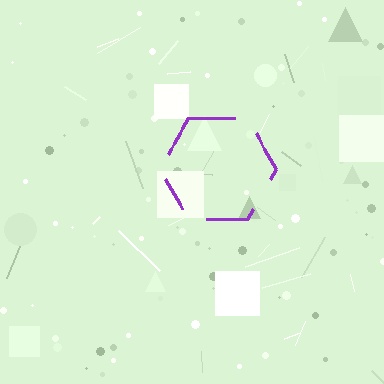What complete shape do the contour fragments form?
The contour fragments form a hexagon.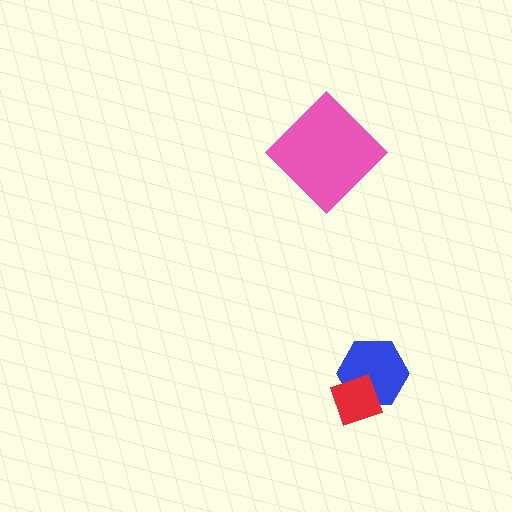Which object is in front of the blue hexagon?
The red diamond is in front of the blue hexagon.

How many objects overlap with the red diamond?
1 object overlaps with the red diamond.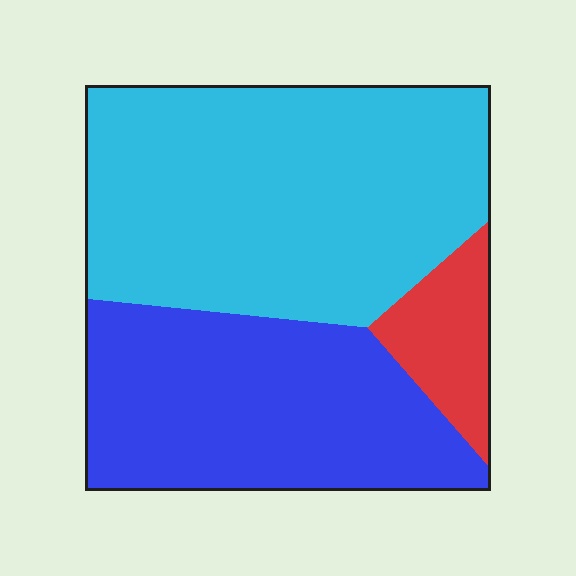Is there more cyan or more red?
Cyan.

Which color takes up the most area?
Cyan, at roughly 55%.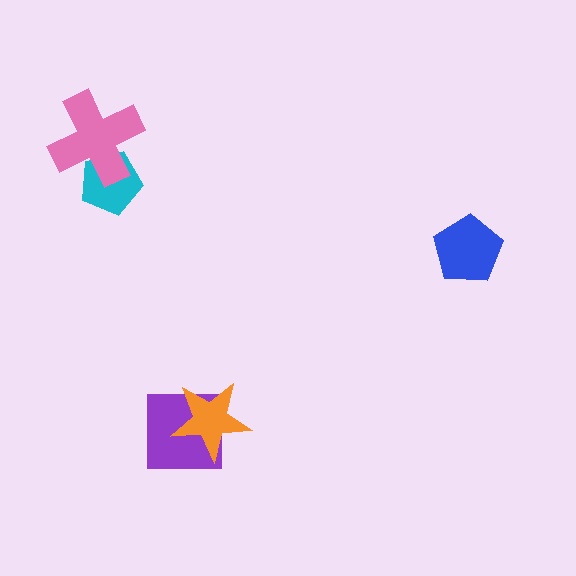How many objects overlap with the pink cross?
1 object overlaps with the pink cross.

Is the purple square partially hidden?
Yes, it is partially covered by another shape.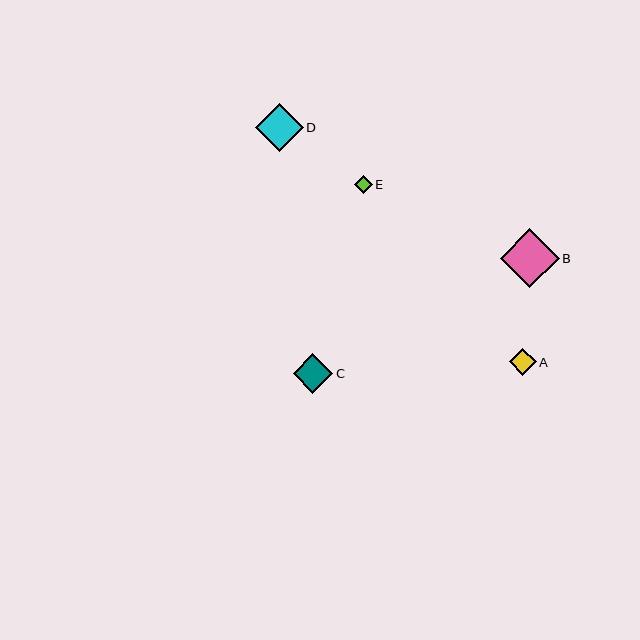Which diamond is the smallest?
Diamond E is the smallest with a size of approximately 18 pixels.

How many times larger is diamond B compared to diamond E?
Diamond B is approximately 3.3 times the size of diamond E.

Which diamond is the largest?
Diamond B is the largest with a size of approximately 59 pixels.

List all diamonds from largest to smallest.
From largest to smallest: B, D, C, A, E.